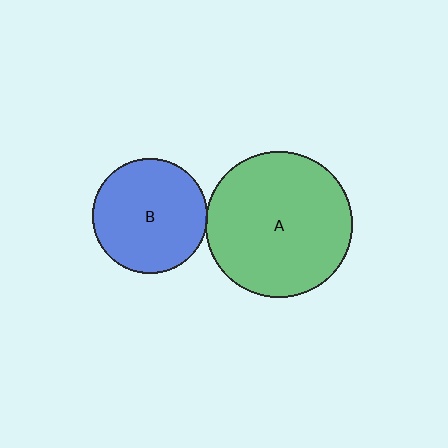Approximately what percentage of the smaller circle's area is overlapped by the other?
Approximately 5%.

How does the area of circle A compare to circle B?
Approximately 1.6 times.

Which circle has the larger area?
Circle A (green).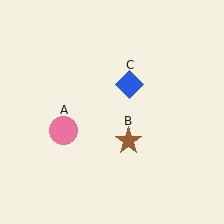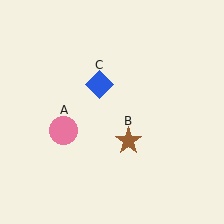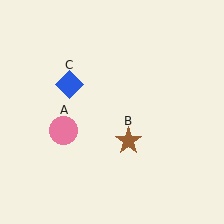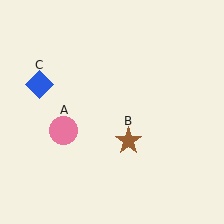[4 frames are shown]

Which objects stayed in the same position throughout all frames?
Pink circle (object A) and brown star (object B) remained stationary.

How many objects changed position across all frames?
1 object changed position: blue diamond (object C).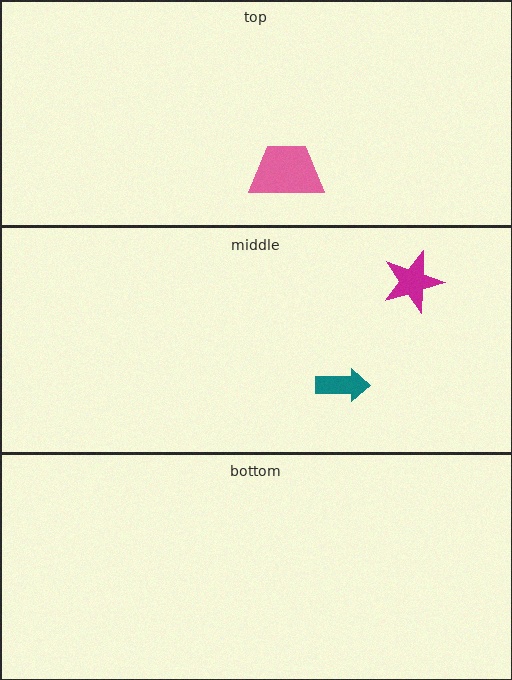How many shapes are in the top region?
1.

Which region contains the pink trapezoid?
The top region.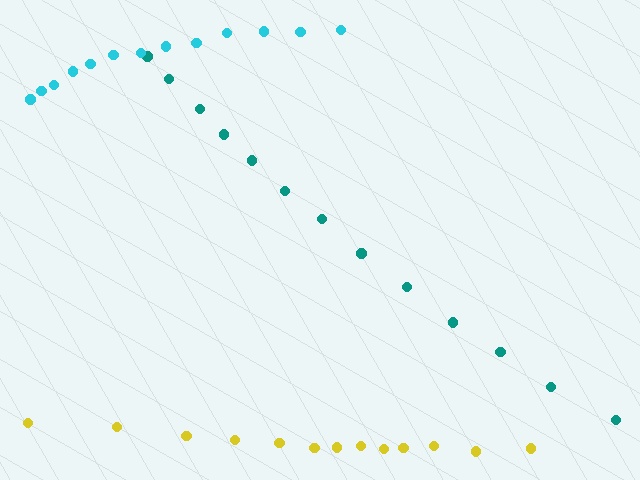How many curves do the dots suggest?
There are 3 distinct paths.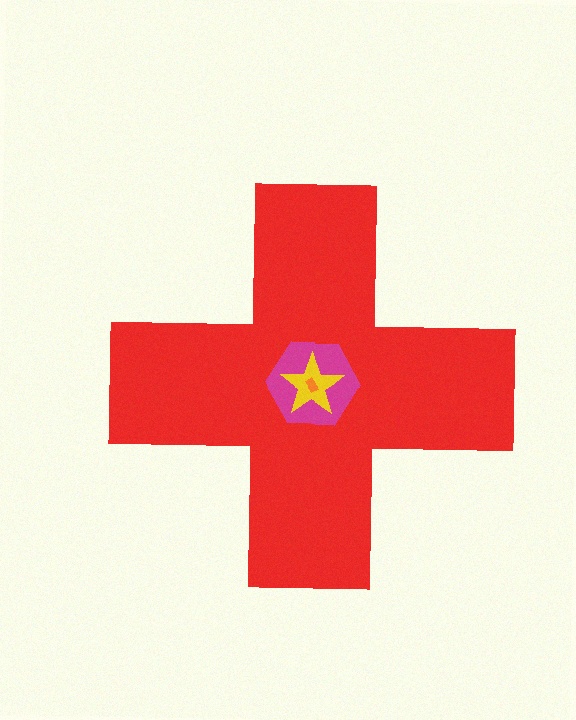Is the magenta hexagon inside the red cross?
Yes.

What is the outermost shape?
The red cross.